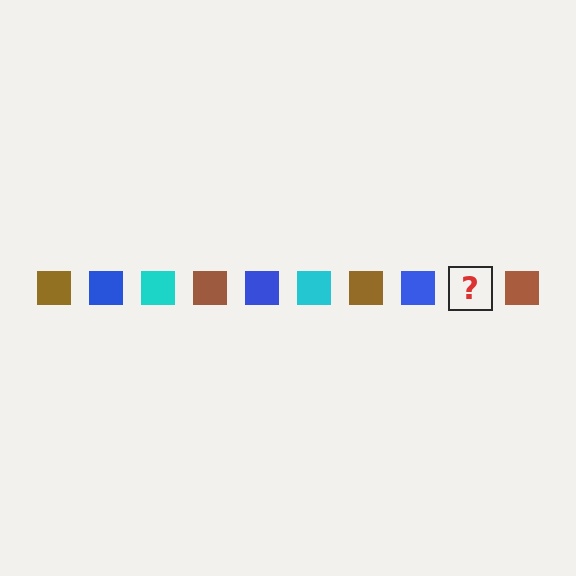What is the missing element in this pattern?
The missing element is a cyan square.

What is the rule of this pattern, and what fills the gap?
The rule is that the pattern cycles through brown, blue, cyan squares. The gap should be filled with a cyan square.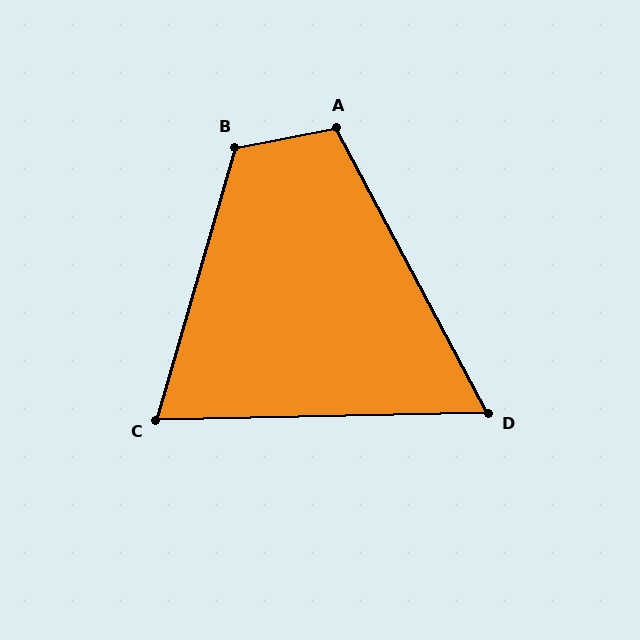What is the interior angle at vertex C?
Approximately 73 degrees (acute).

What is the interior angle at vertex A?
Approximately 107 degrees (obtuse).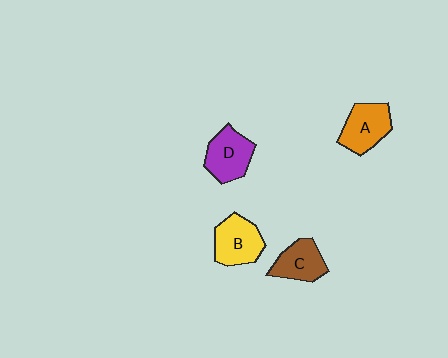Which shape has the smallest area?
Shape C (brown).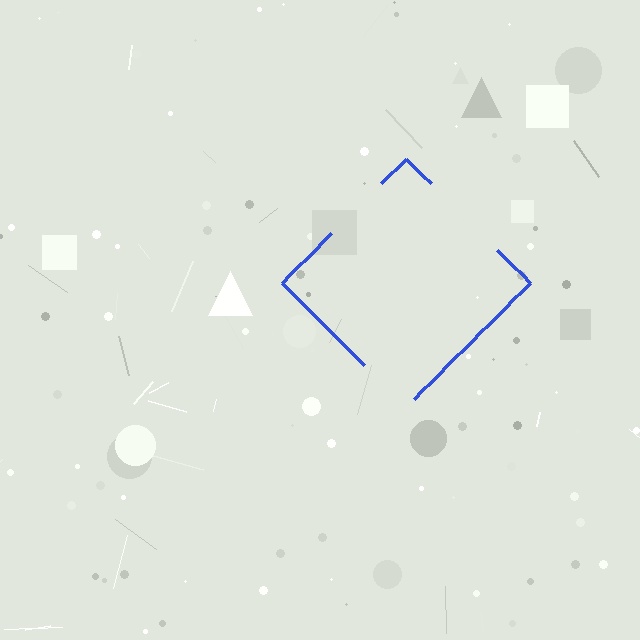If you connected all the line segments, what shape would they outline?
They would outline a diamond.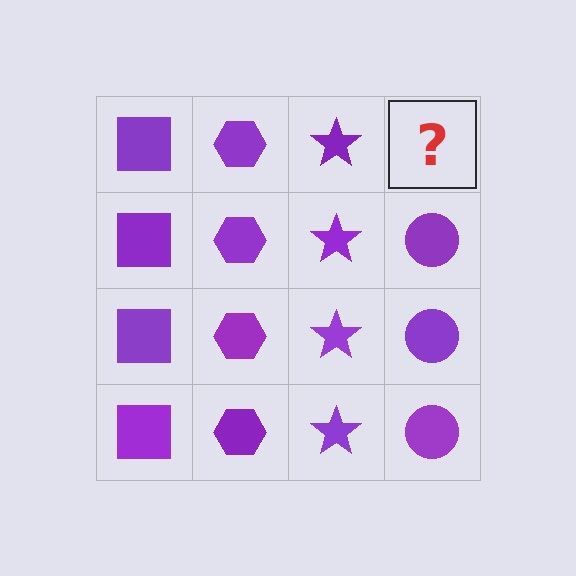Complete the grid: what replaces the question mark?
The question mark should be replaced with a purple circle.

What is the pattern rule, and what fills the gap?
The rule is that each column has a consistent shape. The gap should be filled with a purple circle.